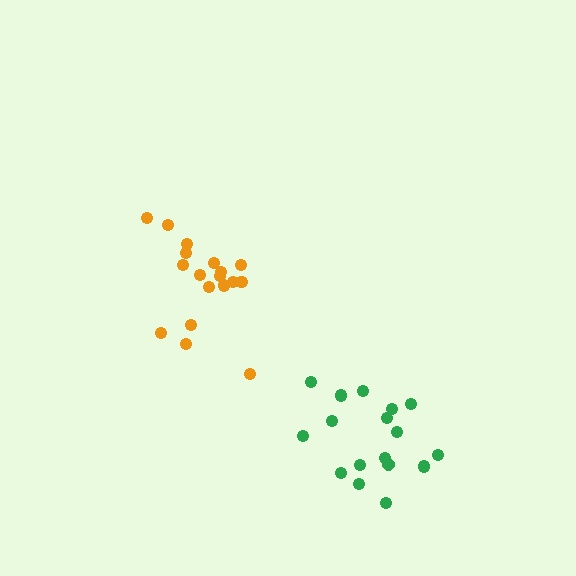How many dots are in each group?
Group 1: 18 dots, Group 2: 17 dots (35 total).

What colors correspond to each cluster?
The clusters are colored: orange, green.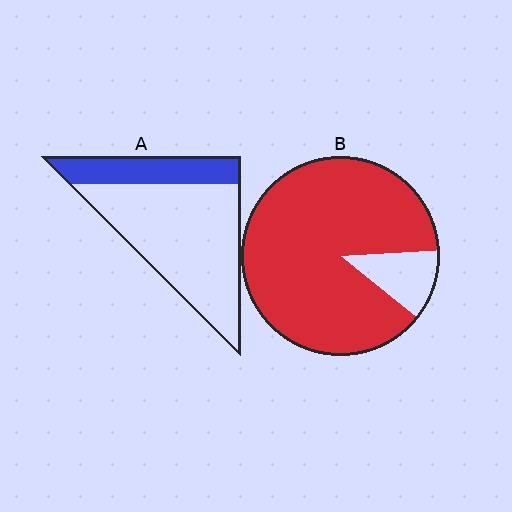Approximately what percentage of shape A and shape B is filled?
A is approximately 25% and B is approximately 90%.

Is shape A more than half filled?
No.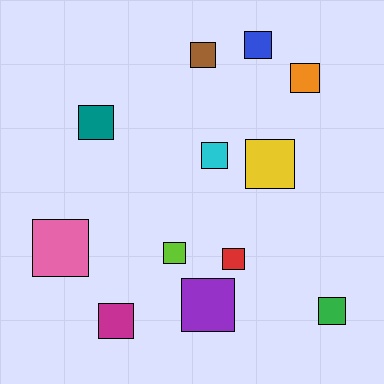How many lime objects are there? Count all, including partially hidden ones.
There is 1 lime object.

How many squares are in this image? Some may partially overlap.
There are 12 squares.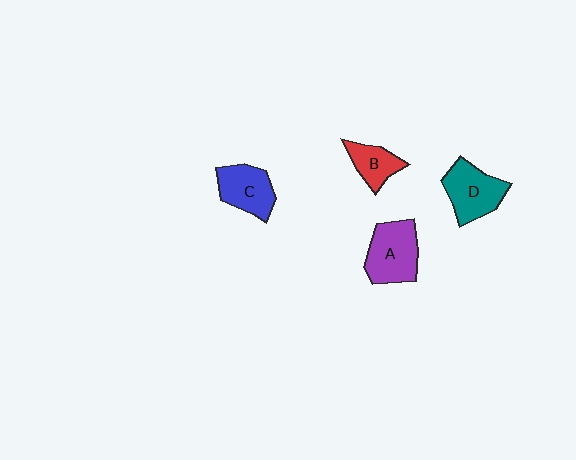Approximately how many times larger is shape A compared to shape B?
Approximately 1.7 times.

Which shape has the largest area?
Shape A (purple).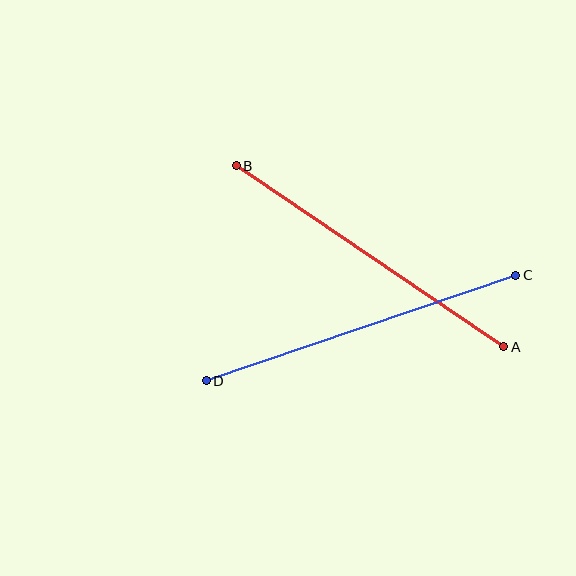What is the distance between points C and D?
The distance is approximately 327 pixels.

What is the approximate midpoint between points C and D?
The midpoint is at approximately (361, 328) pixels.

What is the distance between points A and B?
The distance is approximately 323 pixels.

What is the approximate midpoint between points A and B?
The midpoint is at approximately (370, 256) pixels.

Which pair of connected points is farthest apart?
Points C and D are farthest apart.